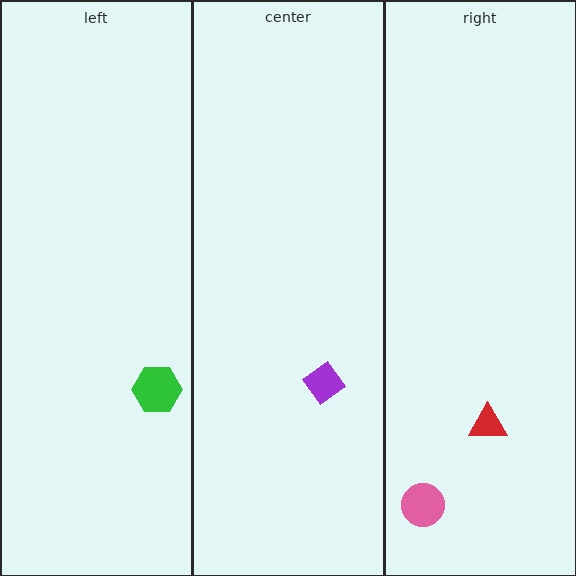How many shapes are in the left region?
1.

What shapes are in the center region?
The purple diamond.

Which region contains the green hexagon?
The left region.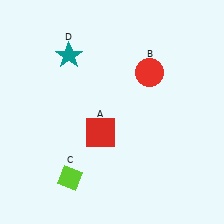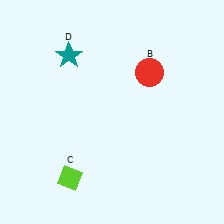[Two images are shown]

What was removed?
The red square (A) was removed in Image 2.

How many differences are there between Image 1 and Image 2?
There is 1 difference between the two images.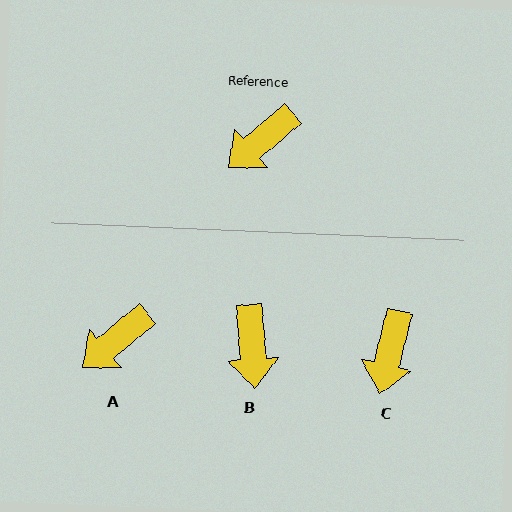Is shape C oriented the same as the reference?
No, it is off by about 37 degrees.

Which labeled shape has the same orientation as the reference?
A.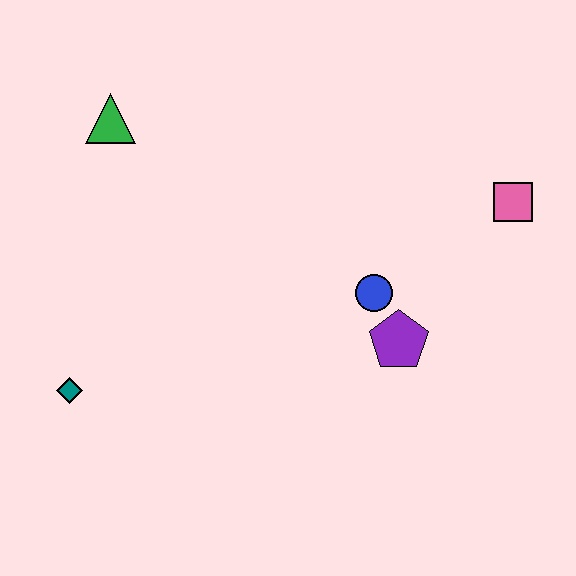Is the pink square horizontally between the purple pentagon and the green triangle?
No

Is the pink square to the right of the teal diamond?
Yes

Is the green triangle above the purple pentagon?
Yes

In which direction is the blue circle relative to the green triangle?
The blue circle is to the right of the green triangle.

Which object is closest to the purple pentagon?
The blue circle is closest to the purple pentagon.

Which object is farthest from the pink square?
The teal diamond is farthest from the pink square.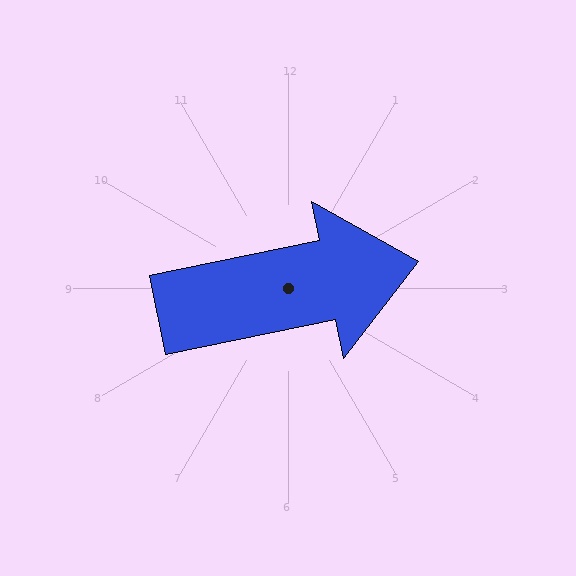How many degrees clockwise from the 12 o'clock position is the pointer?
Approximately 78 degrees.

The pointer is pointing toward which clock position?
Roughly 3 o'clock.